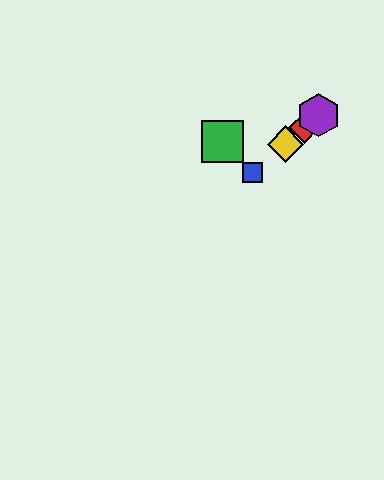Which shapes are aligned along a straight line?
The red diamond, the blue square, the yellow diamond, the purple hexagon are aligned along a straight line.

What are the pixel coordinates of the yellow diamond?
The yellow diamond is at (286, 144).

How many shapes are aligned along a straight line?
4 shapes (the red diamond, the blue square, the yellow diamond, the purple hexagon) are aligned along a straight line.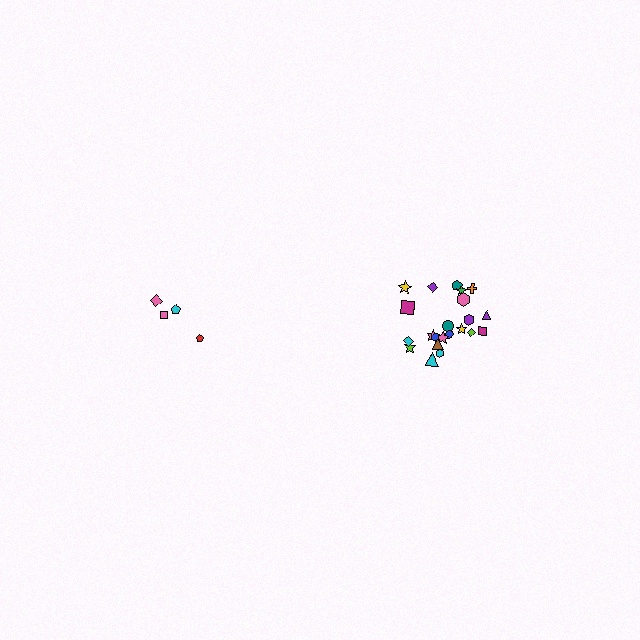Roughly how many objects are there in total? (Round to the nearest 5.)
Roughly 25 objects in total.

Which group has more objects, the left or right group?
The right group.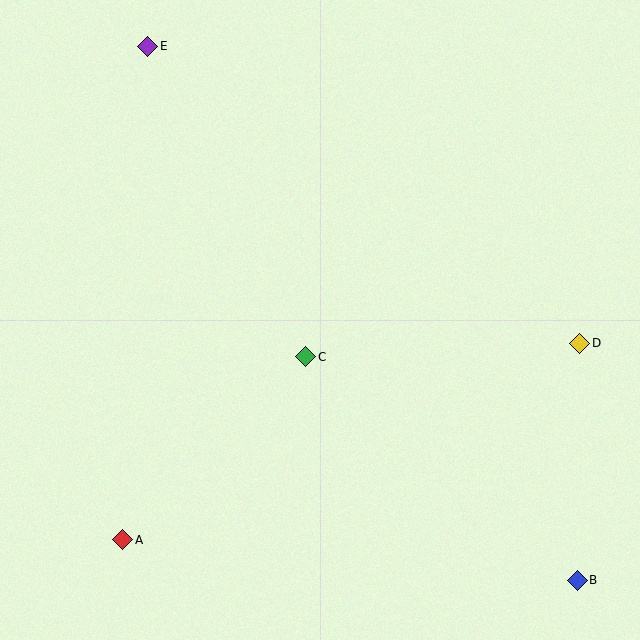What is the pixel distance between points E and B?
The distance between E and B is 685 pixels.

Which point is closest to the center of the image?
Point C at (306, 357) is closest to the center.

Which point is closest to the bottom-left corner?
Point A is closest to the bottom-left corner.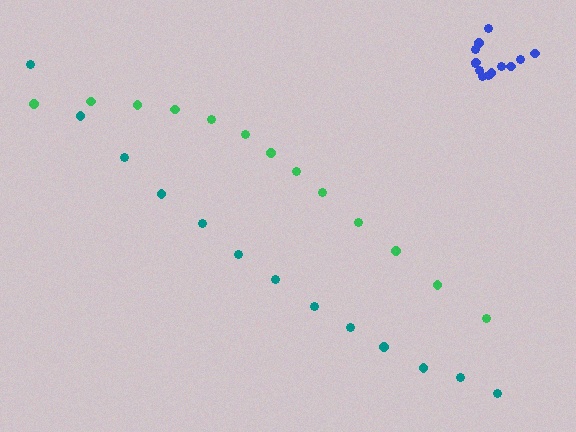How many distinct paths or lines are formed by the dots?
There are 3 distinct paths.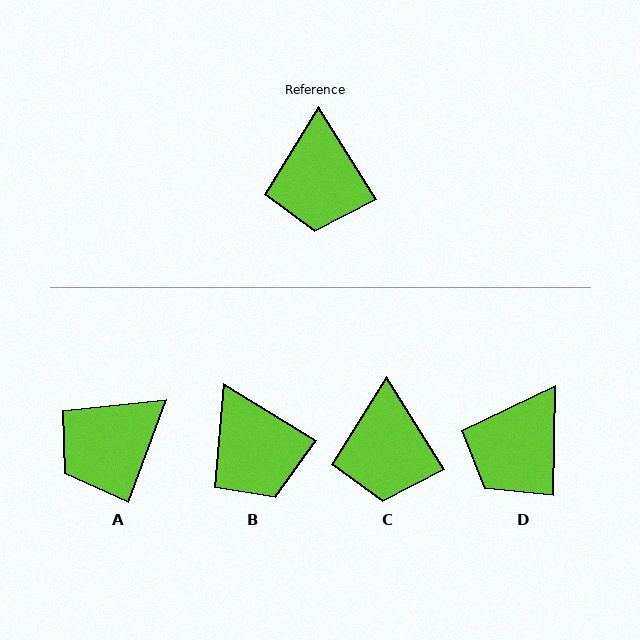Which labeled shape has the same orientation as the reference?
C.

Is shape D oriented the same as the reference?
No, it is off by about 33 degrees.